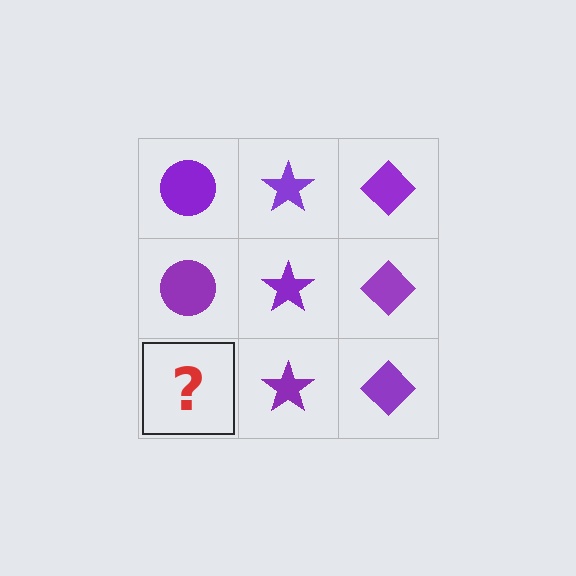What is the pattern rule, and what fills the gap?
The rule is that each column has a consistent shape. The gap should be filled with a purple circle.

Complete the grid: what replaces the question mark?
The question mark should be replaced with a purple circle.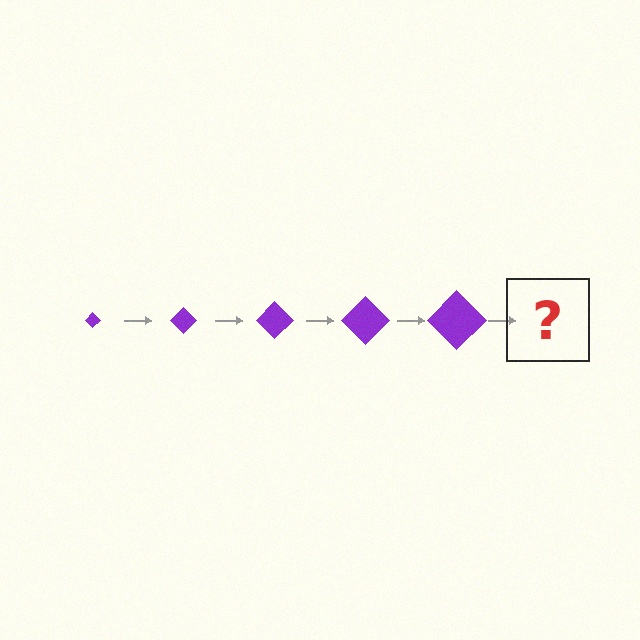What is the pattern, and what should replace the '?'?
The pattern is that the diamond gets progressively larger each step. The '?' should be a purple diamond, larger than the previous one.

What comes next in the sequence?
The next element should be a purple diamond, larger than the previous one.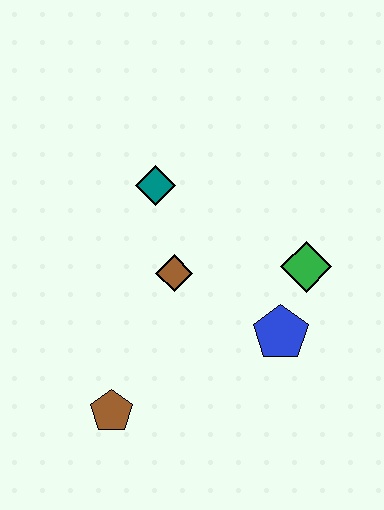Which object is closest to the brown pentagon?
The brown diamond is closest to the brown pentagon.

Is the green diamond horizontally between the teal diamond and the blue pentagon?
No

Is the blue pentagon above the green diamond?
No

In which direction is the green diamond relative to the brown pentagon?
The green diamond is to the right of the brown pentagon.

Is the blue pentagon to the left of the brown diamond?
No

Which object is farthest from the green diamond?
The brown pentagon is farthest from the green diamond.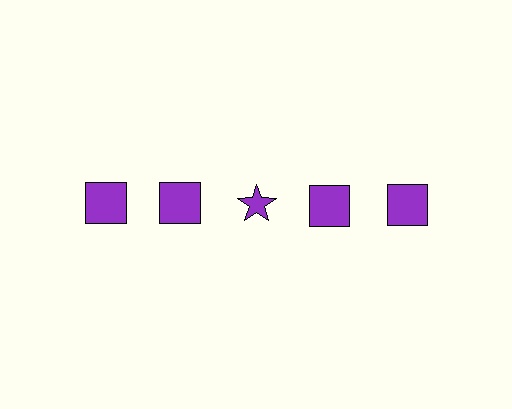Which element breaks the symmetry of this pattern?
The purple star in the top row, center column breaks the symmetry. All other shapes are purple squares.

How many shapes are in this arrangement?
There are 5 shapes arranged in a grid pattern.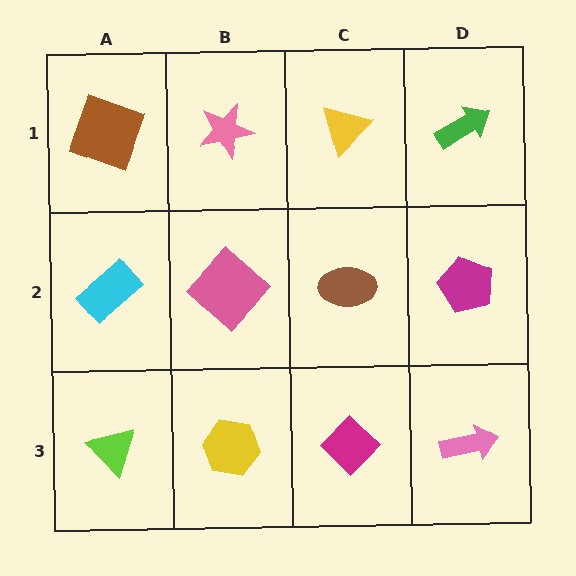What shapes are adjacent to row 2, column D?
A green arrow (row 1, column D), a pink arrow (row 3, column D), a brown ellipse (row 2, column C).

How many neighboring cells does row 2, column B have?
4.